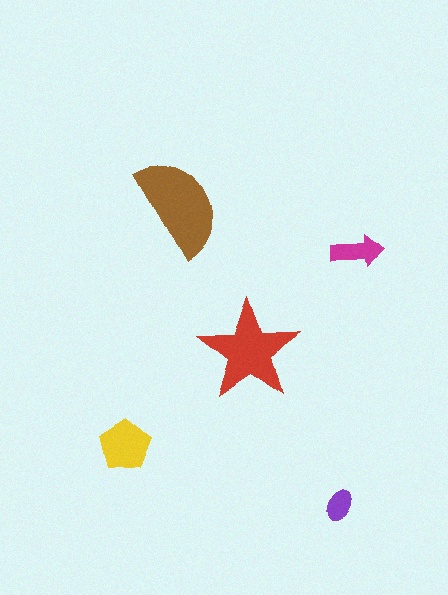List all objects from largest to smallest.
The brown semicircle, the red star, the yellow pentagon, the magenta arrow, the purple ellipse.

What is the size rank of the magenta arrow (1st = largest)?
4th.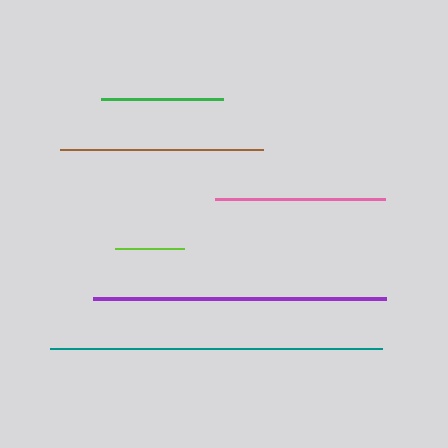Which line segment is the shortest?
The lime line is the shortest at approximately 69 pixels.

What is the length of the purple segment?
The purple segment is approximately 293 pixels long.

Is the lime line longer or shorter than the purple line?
The purple line is longer than the lime line.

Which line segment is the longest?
The teal line is the longest at approximately 332 pixels.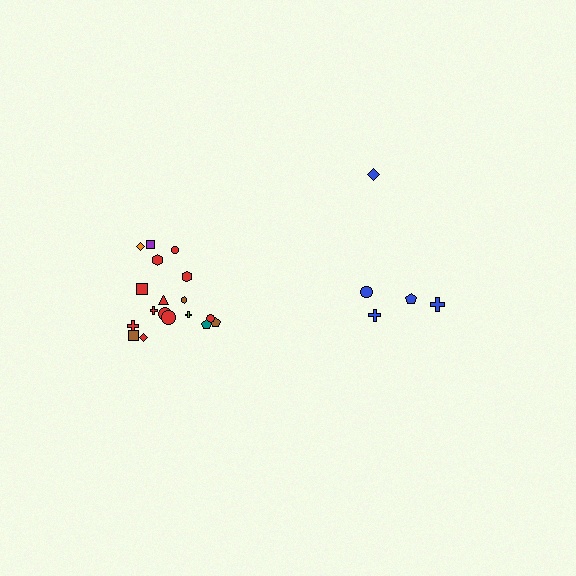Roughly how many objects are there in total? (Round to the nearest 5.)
Roughly 25 objects in total.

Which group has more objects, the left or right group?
The left group.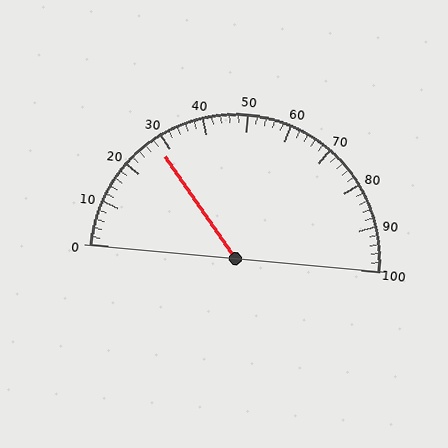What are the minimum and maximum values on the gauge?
The gauge ranges from 0 to 100.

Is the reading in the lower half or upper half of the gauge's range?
The reading is in the lower half of the range (0 to 100).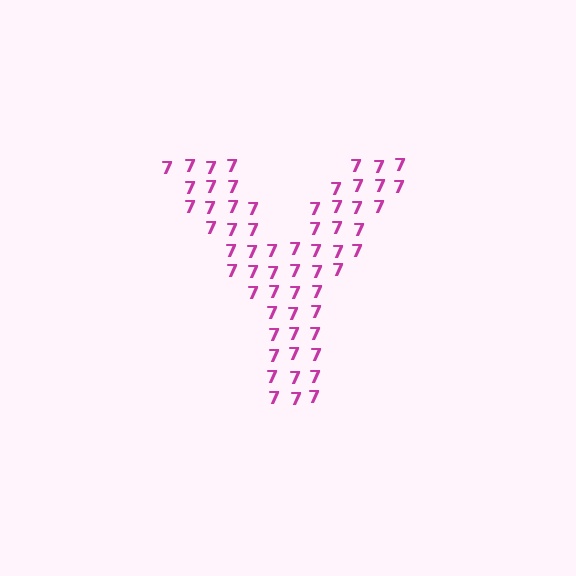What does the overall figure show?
The overall figure shows the letter Y.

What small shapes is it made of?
It is made of small digit 7's.